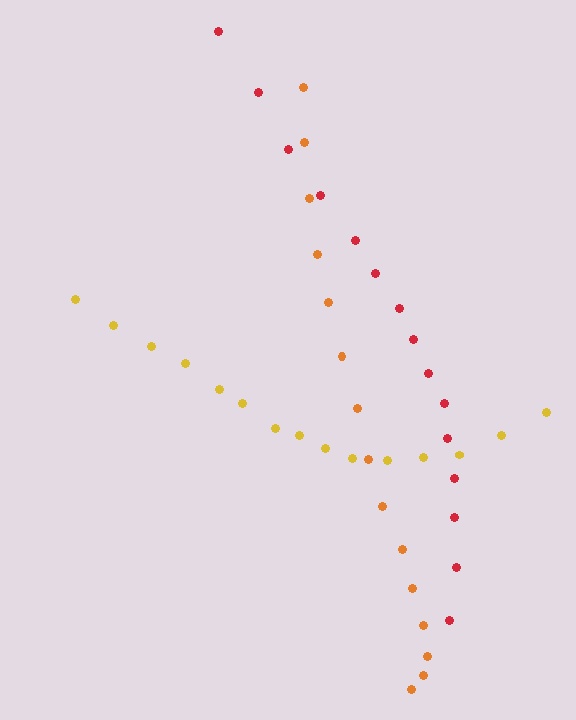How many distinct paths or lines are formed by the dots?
There are 3 distinct paths.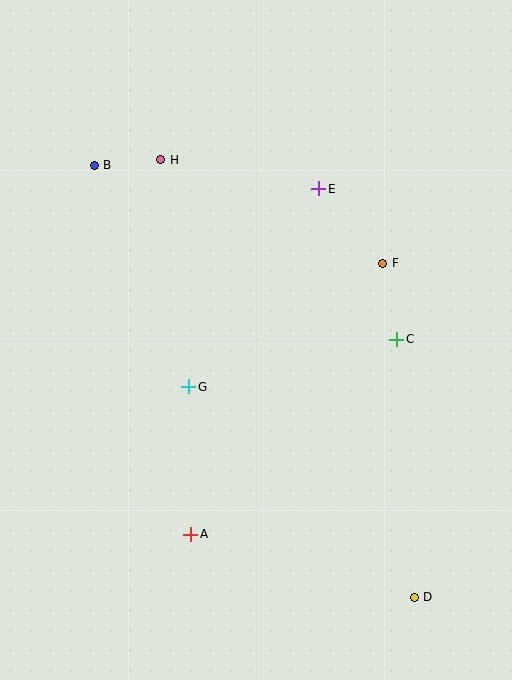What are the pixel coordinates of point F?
Point F is at (383, 263).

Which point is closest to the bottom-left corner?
Point A is closest to the bottom-left corner.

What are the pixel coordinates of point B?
Point B is at (94, 165).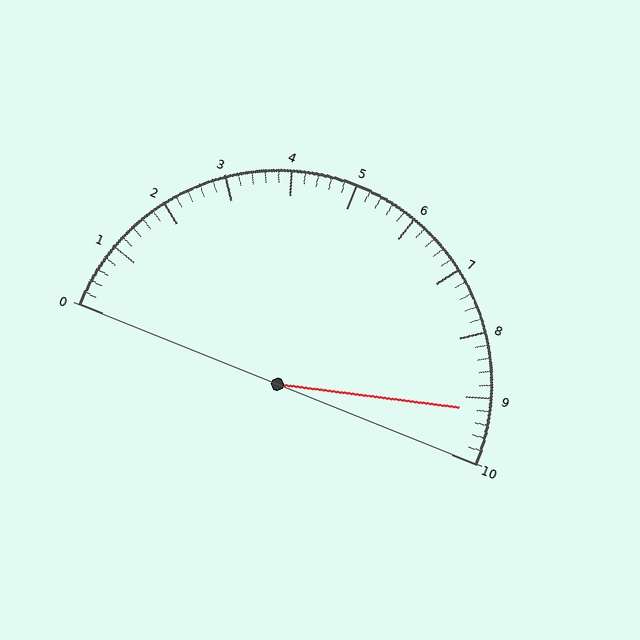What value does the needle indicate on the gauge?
The needle indicates approximately 9.2.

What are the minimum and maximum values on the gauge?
The gauge ranges from 0 to 10.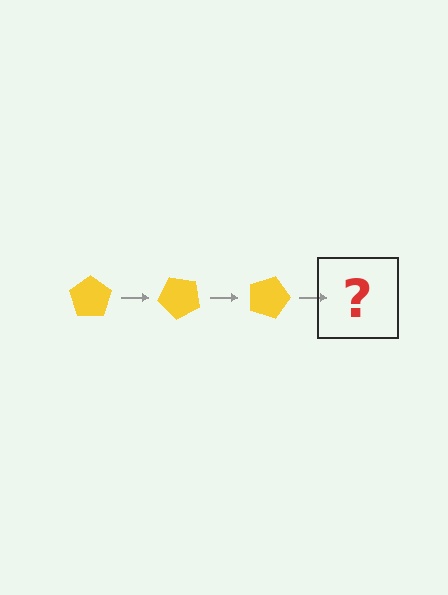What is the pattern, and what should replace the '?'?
The pattern is that the pentagon rotates 45 degrees each step. The '?' should be a yellow pentagon rotated 135 degrees.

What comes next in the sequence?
The next element should be a yellow pentagon rotated 135 degrees.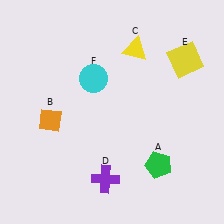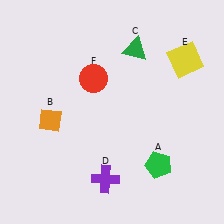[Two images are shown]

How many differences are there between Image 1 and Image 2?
There are 2 differences between the two images.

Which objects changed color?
C changed from yellow to green. F changed from cyan to red.